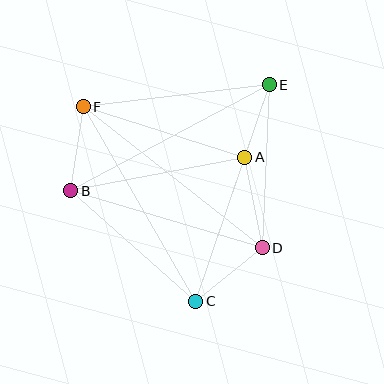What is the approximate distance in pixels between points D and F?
The distance between D and F is approximately 228 pixels.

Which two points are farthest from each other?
Points C and E are farthest from each other.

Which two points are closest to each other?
Points A and E are closest to each other.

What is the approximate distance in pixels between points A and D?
The distance between A and D is approximately 92 pixels.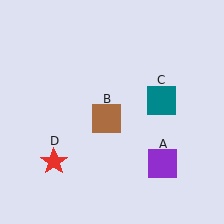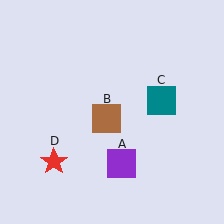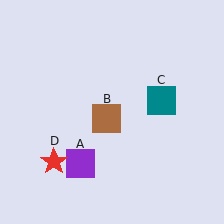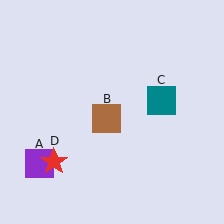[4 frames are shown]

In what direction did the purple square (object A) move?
The purple square (object A) moved left.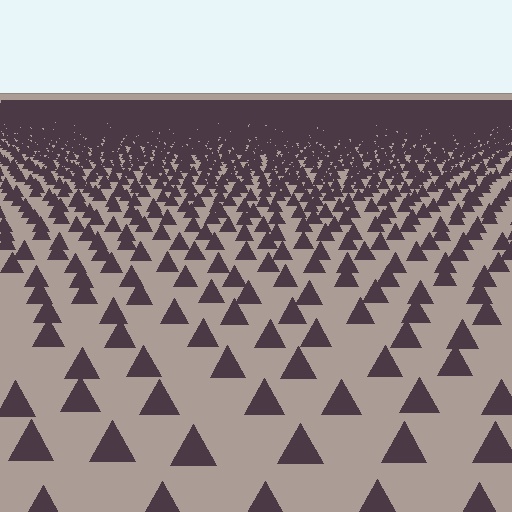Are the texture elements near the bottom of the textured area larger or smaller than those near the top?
Larger. Near the bottom, elements are closer to the viewer and appear at a bigger on-screen size.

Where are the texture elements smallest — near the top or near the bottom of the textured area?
Near the top.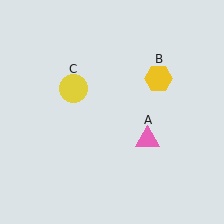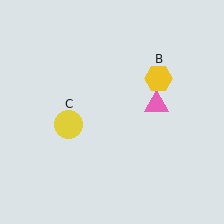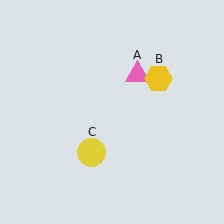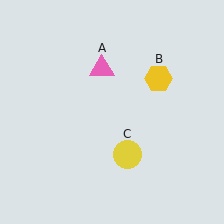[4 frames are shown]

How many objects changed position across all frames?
2 objects changed position: pink triangle (object A), yellow circle (object C).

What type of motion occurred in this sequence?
The pink triangle (object A), yellow circle (object C) rotated counterclockwise around the center of the scene.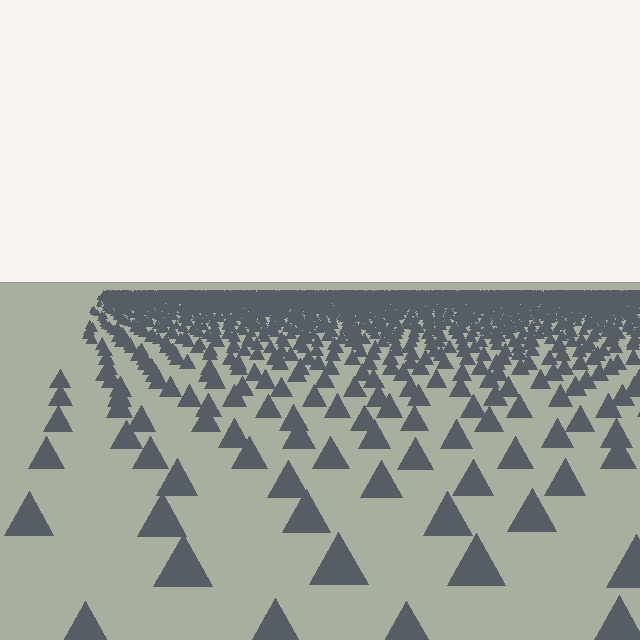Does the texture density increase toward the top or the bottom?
Density increases toward the top.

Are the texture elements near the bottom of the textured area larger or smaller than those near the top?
Larger. Near the bottom, elements are closer to the viewer and appear at a bigger on-screen size.